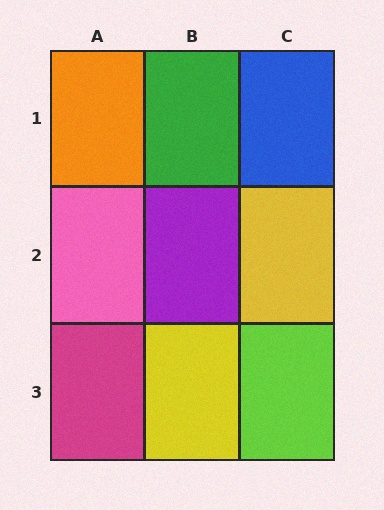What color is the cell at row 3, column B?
Yellow.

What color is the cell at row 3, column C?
Lime.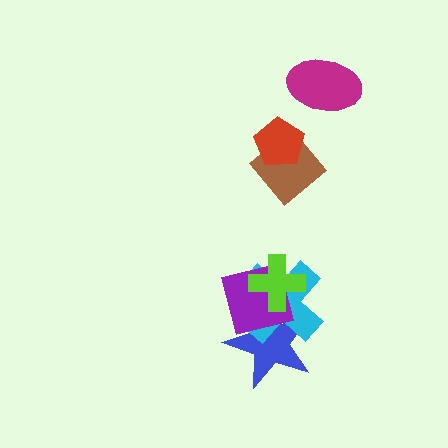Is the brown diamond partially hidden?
Yes, it is partially covered by another shape.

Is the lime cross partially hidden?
No, no other shape covers it.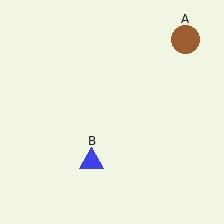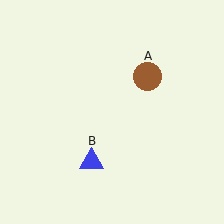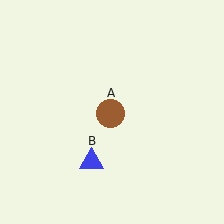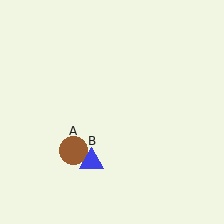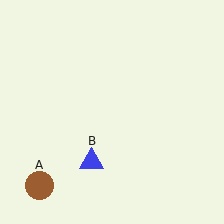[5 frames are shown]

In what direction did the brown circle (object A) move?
The brown circle (object A) moved down and to the left.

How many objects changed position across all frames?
1 object changed position: brown circle (object A).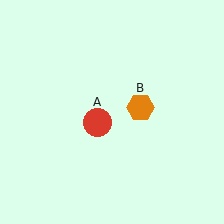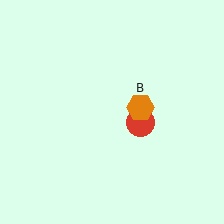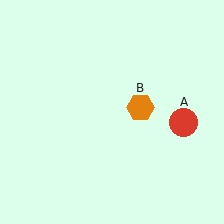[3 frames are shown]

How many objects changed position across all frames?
1 object changed position: red circle (object A).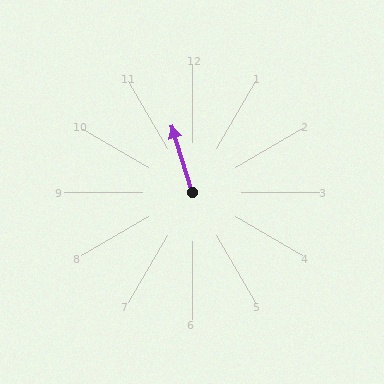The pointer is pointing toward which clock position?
Roughly 11 o'clock.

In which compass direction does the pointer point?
North.